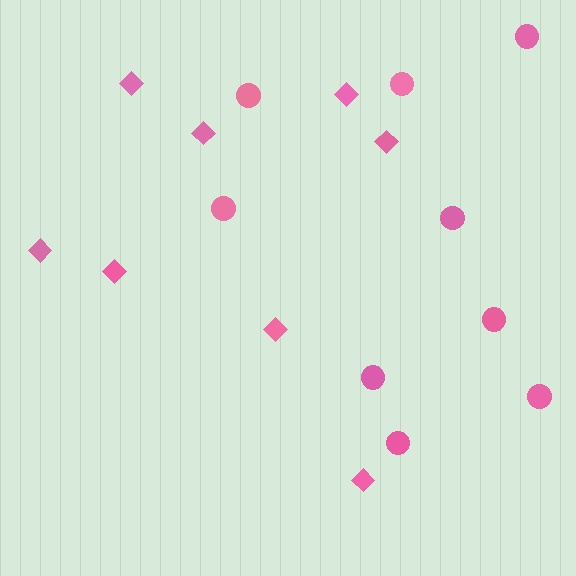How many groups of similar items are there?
There are 2 groups: one group of circles (9) and one group of diamonds (8).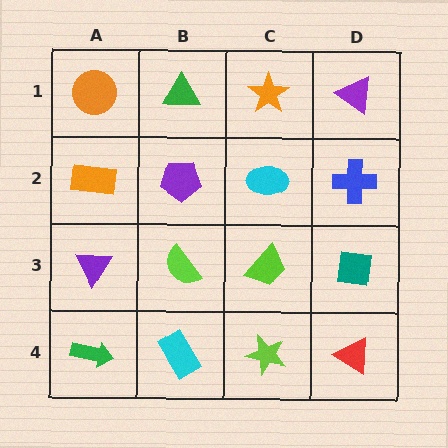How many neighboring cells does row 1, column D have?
2.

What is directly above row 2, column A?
An orange circle.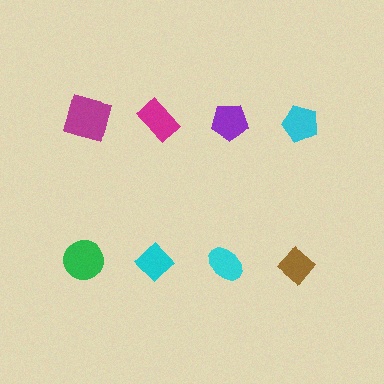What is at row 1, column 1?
A magenta square.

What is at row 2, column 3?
A cyan ellipse.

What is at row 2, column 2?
A cyan diamond.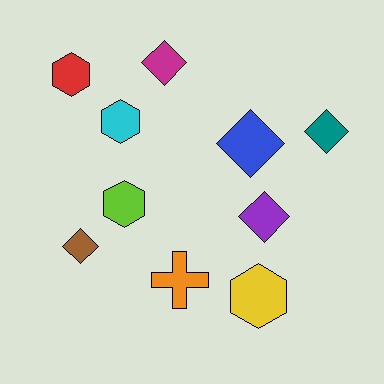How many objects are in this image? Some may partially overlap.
There are 10 objects.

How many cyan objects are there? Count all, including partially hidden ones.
There is 1 cyan object.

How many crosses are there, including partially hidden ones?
There is 1 cross.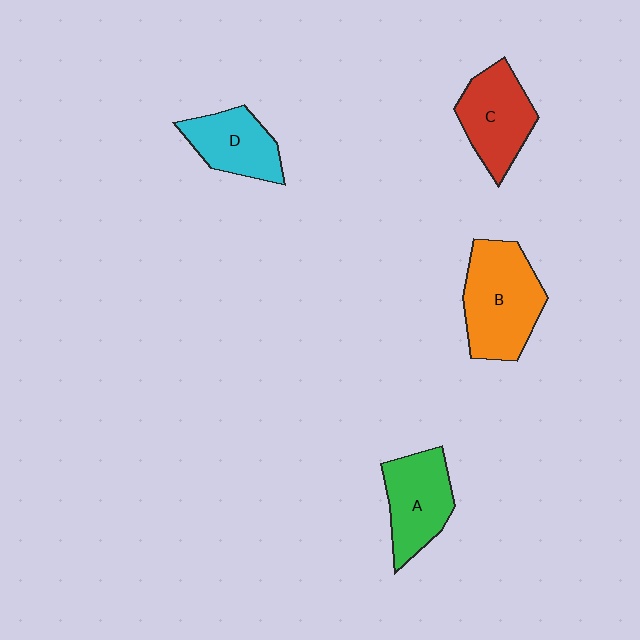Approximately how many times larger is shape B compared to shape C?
Approximately 1.3 times.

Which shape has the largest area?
Shape B (orange).